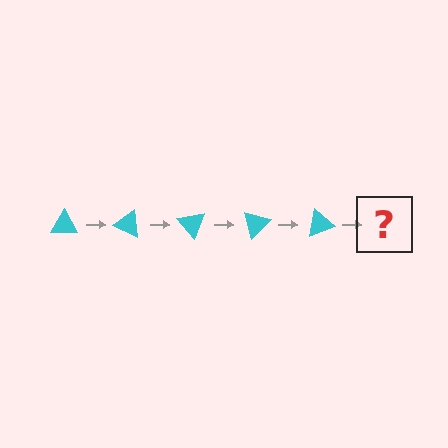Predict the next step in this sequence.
The next step is a cyan triangle rotated 125 degrees.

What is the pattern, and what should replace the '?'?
The pattern is that the triangle rotates 25 degrees each step. The '?' should be a cyan triangle rotated 125 degrees.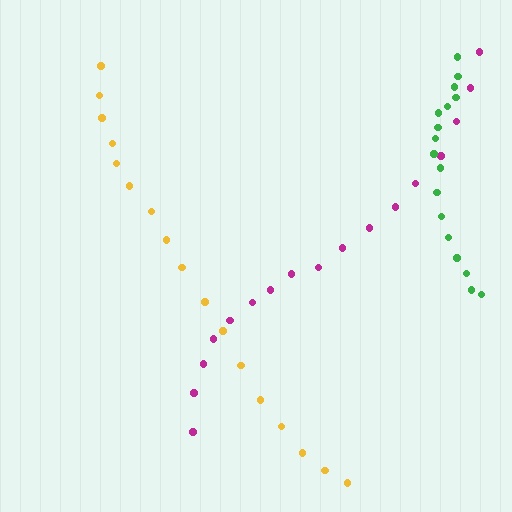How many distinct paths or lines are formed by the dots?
There are 3 distinct paths.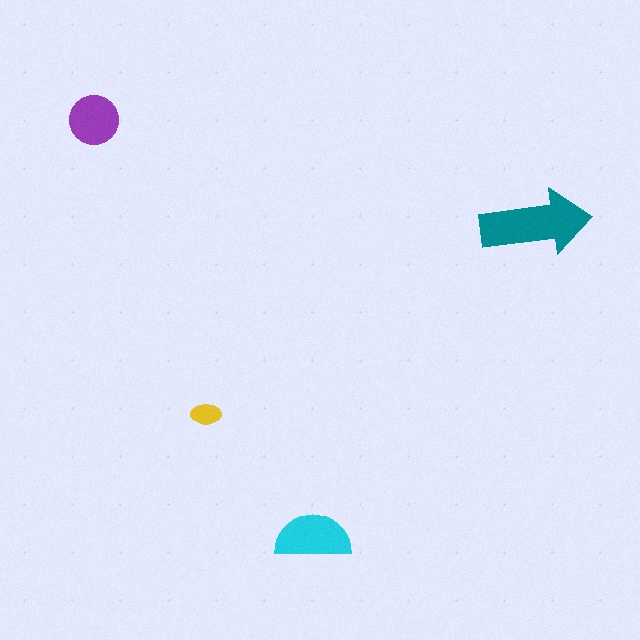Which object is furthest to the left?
The purple circle is leftmost.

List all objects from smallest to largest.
The yellow ellipse, the purple circle, the cyan semicircle, the teal arrow.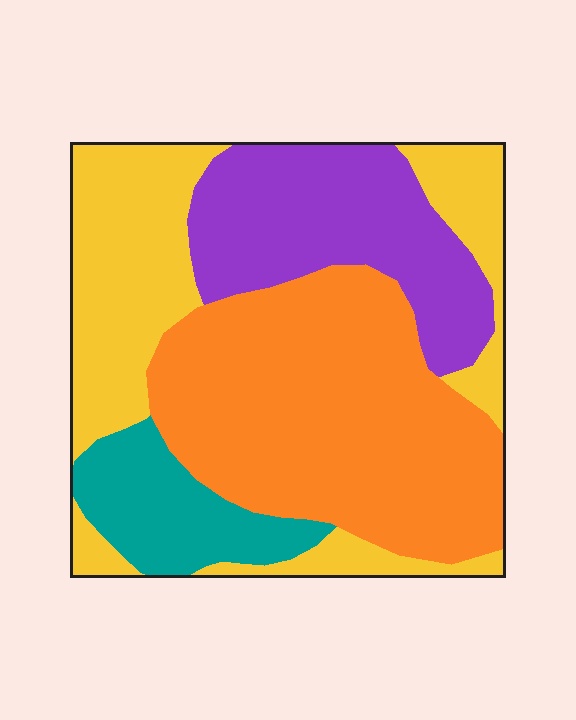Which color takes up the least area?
Teal, at roughly 10%.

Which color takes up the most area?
Orange, at roughly 40%.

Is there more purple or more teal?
Purple.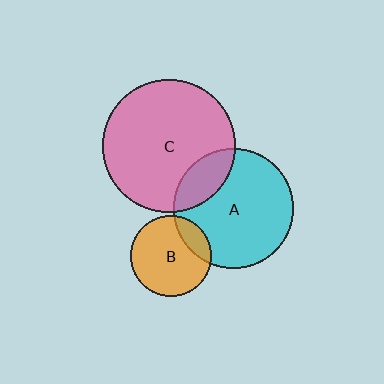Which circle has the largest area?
Circle C (pink).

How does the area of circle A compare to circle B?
Approximately 2.2 times.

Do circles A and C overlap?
Yes.